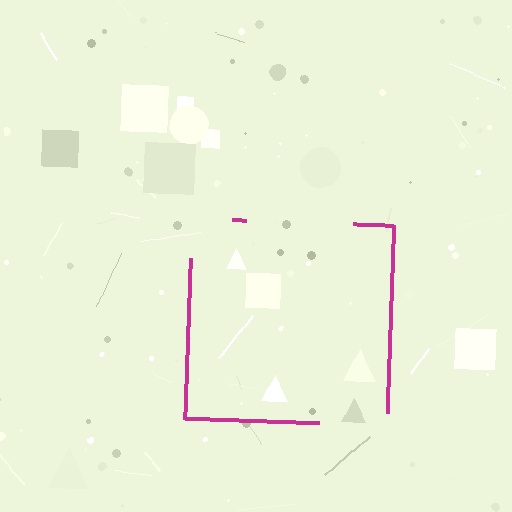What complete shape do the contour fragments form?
The contour fragments form a square.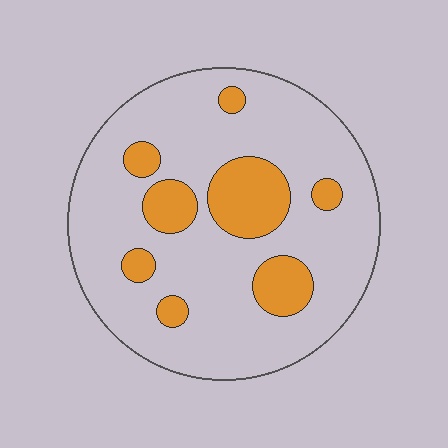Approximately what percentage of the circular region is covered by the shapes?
Approximately 20%.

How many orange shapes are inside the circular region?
8.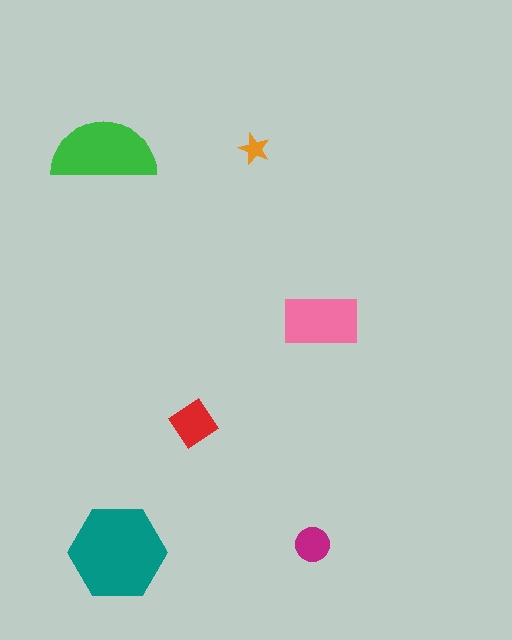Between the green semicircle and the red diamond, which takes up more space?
The green semicircle.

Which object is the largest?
The teal hexagon.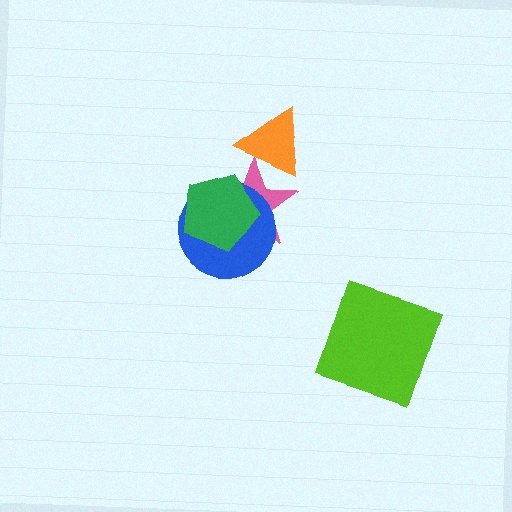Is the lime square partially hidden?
No, no other shape covers it.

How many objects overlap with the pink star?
3 objects overlap with the pink star.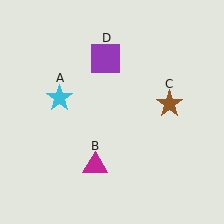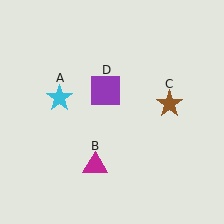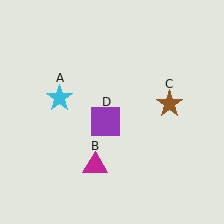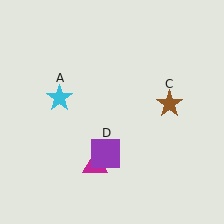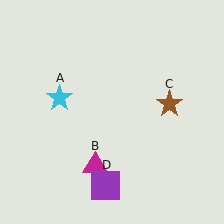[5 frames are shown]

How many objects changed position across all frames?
1 object changed position: purple square (object D).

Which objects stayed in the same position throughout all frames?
Cyan star (object A) and magenta triangle (object B) and brown star (object C) remained stationary.